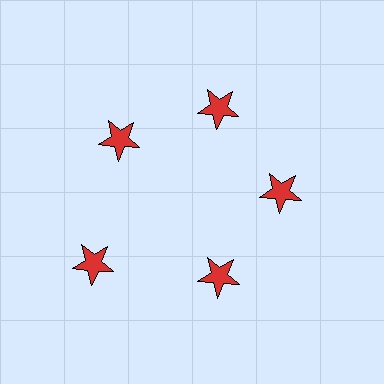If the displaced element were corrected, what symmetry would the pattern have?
It would have 5-fold rotational symmetry — the pattern would map onto itself every 72 degrees.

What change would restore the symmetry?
The symmetry would be restored by moving it inward, back onto the ring so that all 5 stars sit at equal angles and equal distance from the center.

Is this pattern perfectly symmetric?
No. The 5 red stars are arranged in a ring, but one element near the 8 o'clock position is pushed outward from the center, breaking the 5-fold rotational symmetry.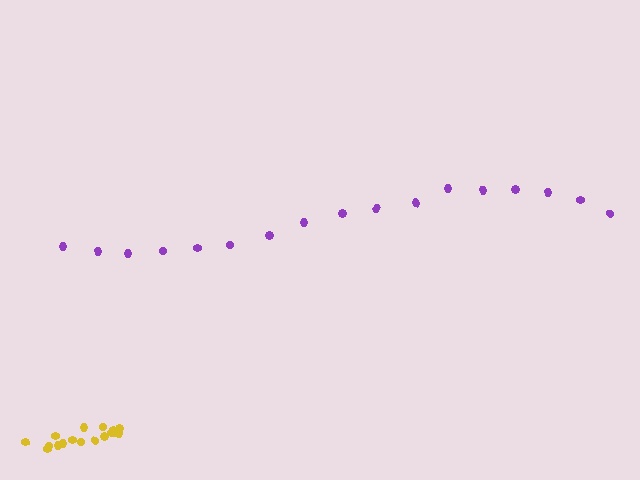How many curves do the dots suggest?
There are 2 distinct paths.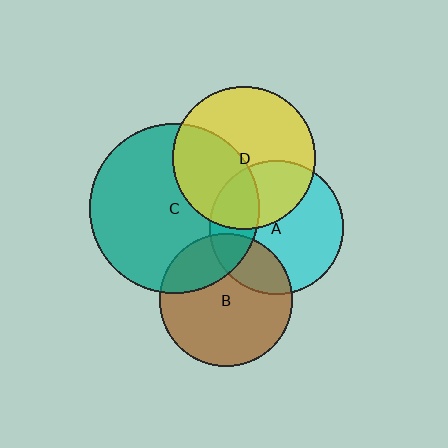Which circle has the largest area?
Circle C (teal).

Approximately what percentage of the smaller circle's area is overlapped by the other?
Approximately 25%.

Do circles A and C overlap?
Yes.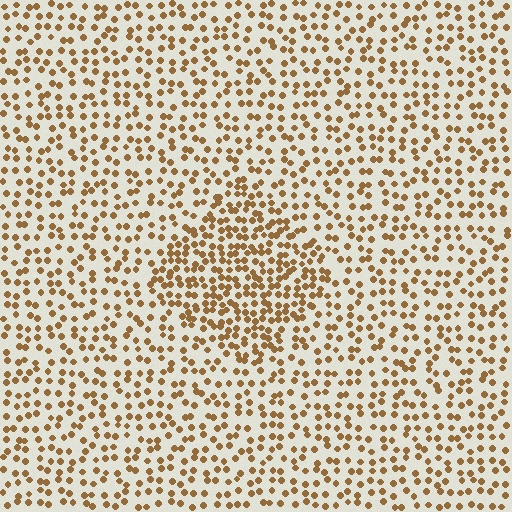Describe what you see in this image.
The image contains small brown elements arranged at two different densities. A diamond-shaped region is visible where the elements are more densely packed than the surrounding area.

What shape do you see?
I see a diamond.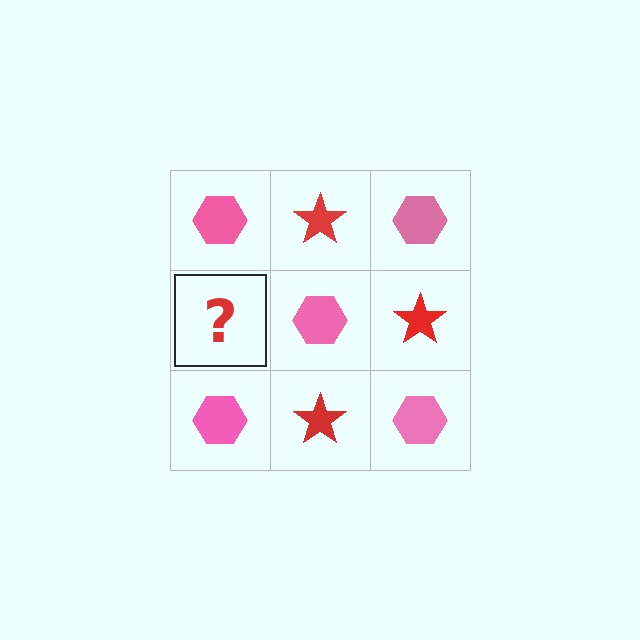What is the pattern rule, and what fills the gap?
The rule is that it alternates pink hexagon and red star in a checkerboard pattern. The gap should be filled with a red star.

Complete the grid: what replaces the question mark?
The question mark should be replaced with a red star.